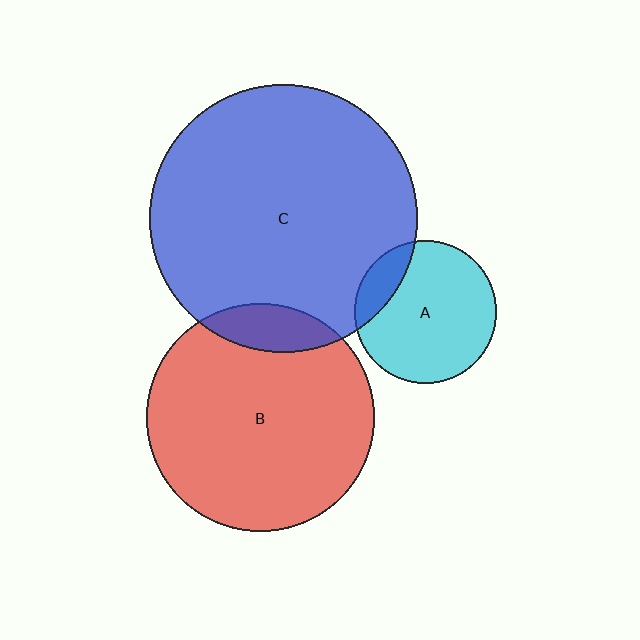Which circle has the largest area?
Circle C (blue).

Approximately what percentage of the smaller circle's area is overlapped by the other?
Approximately 10%.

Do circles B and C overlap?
Yes.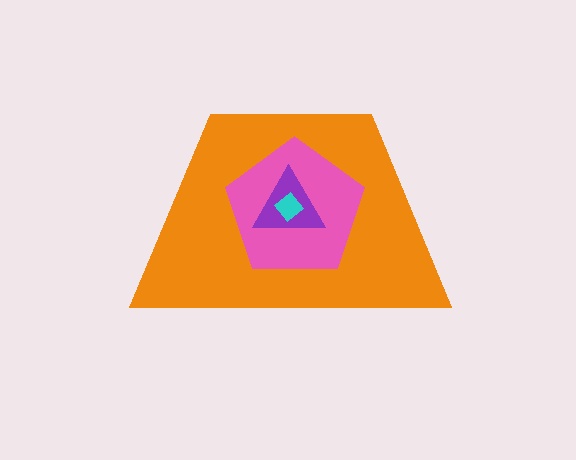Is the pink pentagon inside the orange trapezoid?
Yes.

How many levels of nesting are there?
4.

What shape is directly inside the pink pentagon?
The purple triangle.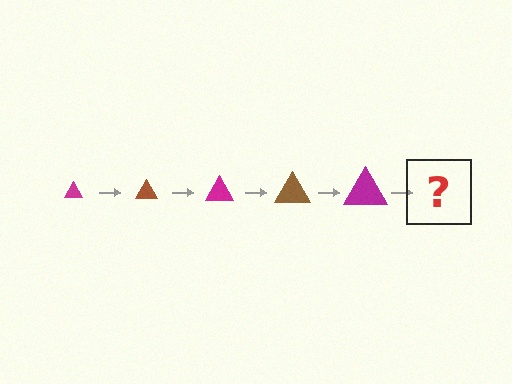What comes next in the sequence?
The next element should be a brown triangle, larger than the previous one.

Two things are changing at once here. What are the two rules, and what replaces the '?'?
The two rules are that the triangle grows larger each step and the color cycles through magenta and brown. The '?' should be a brown triangle, larger than the previous one.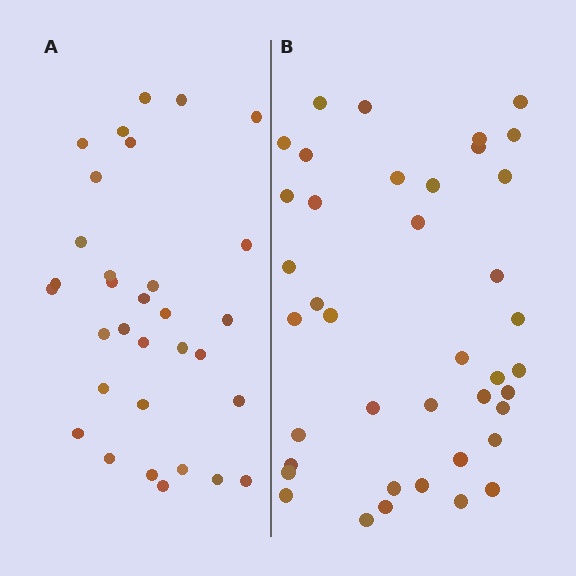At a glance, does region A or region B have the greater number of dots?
Region B (the right region) has more dots.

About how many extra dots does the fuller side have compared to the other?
Region B has roughly 8 or so more dots than region A.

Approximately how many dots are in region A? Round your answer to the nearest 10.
About 30 dots. (The exact count is 32, which rounds to 30.)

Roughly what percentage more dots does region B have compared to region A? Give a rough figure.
About 25% more.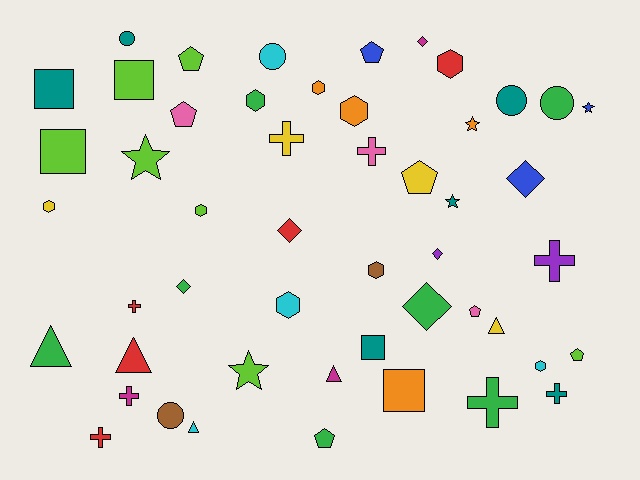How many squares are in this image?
There are 5 squares.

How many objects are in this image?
There are 50 objects.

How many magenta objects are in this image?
There are 3 magenta objects.